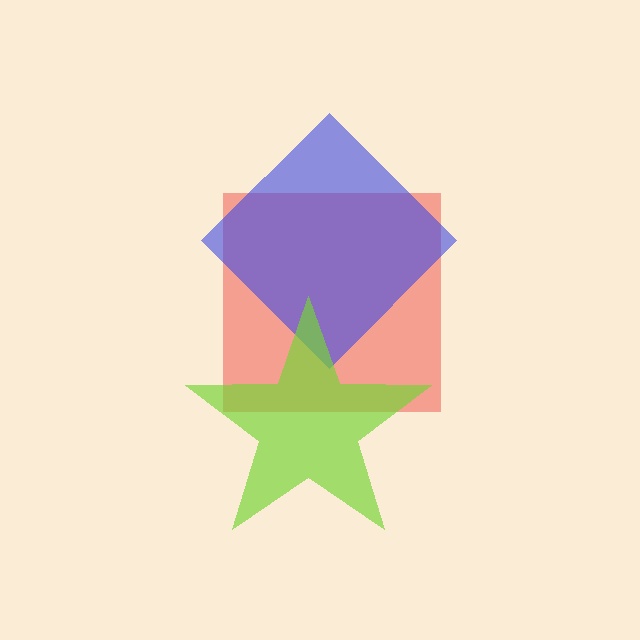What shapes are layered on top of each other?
The layered shapes are: a red square, a blue diamond, a lime star.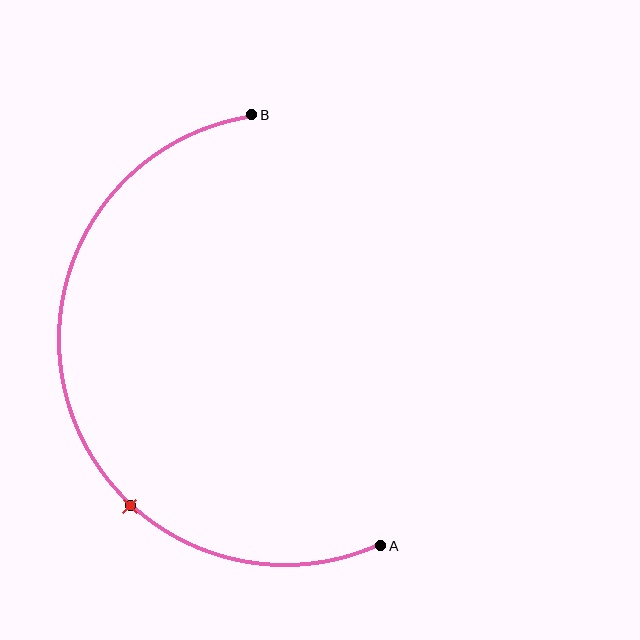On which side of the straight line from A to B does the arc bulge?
The arc bulges to the left of the straight line connecting A and B.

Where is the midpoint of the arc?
The arc midpoint is the point on the curve farthest from the straight line joining A and B. It sits to the left of that line.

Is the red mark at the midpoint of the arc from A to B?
No. The red mark lies on the arc but is closer to endpoint A. The arc midpoint would be at the point on the curve equidistant along the arc from both A and B.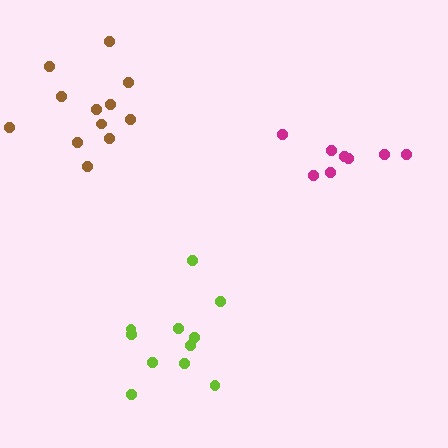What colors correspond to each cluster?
The clusters are colored: lime, magenta, brown.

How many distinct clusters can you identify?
There are 3 distinct clusters.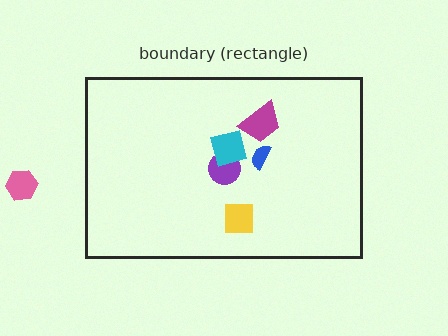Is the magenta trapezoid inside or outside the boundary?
Inside.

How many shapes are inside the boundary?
5 inside, 1 outside.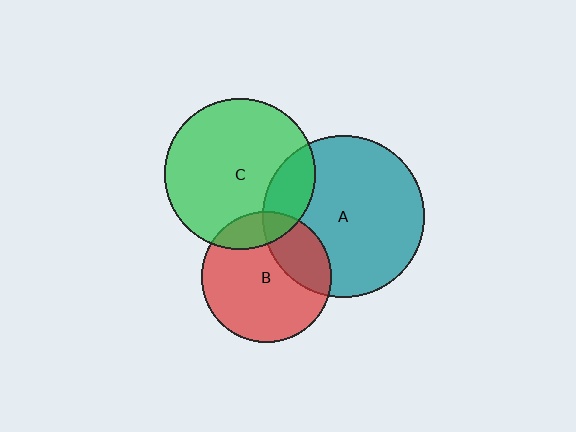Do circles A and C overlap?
Yes.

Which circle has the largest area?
Circle A (teal).